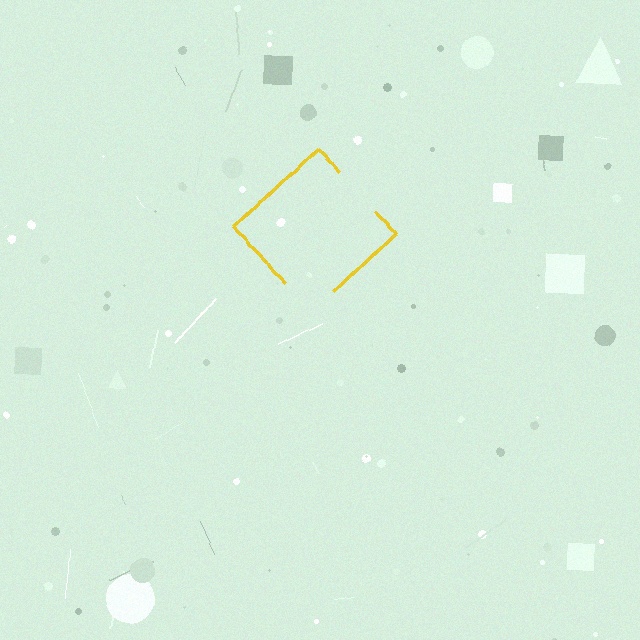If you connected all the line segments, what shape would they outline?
They would outline a diamond.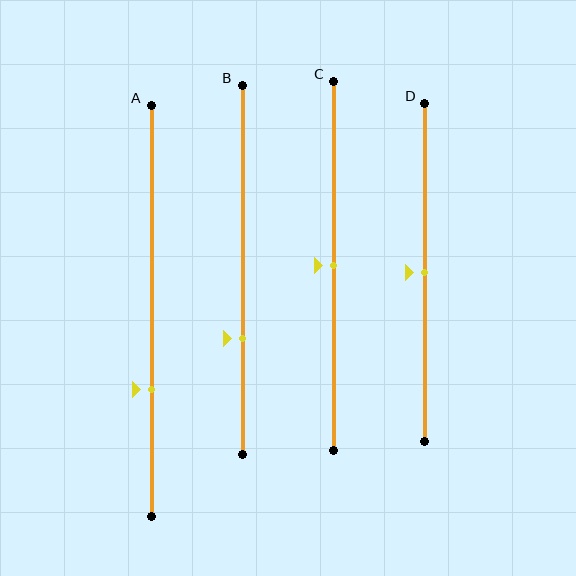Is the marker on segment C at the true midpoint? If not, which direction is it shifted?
Yes, the marker on segment C is at the true midpoint.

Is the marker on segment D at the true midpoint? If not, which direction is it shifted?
Yes, the marker on segment D is at the true midpoint.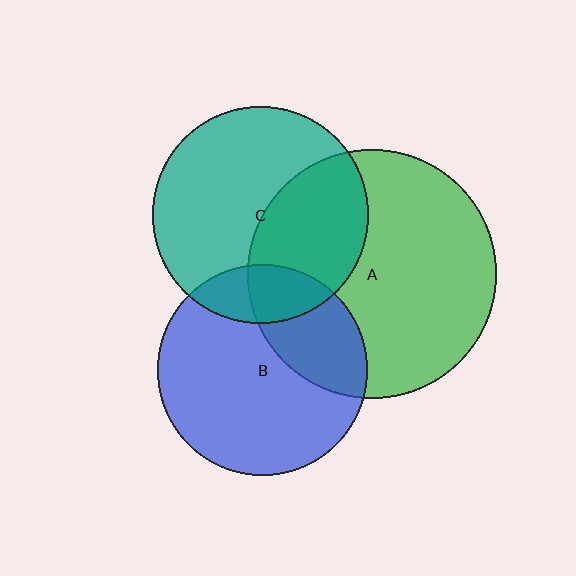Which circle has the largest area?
Circle A (green).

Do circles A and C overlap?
Yes.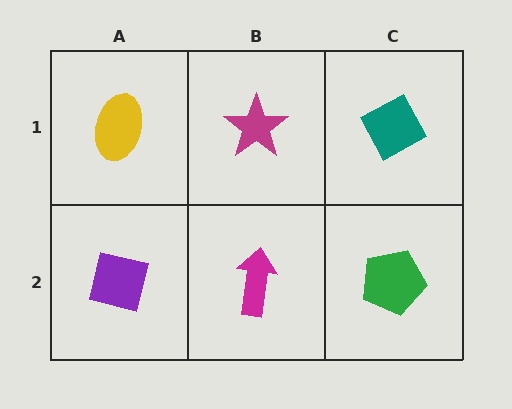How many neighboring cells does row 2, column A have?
2.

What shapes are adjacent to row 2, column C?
A teal diamond (row 1, column C), a magenta arrow (row 2, column B).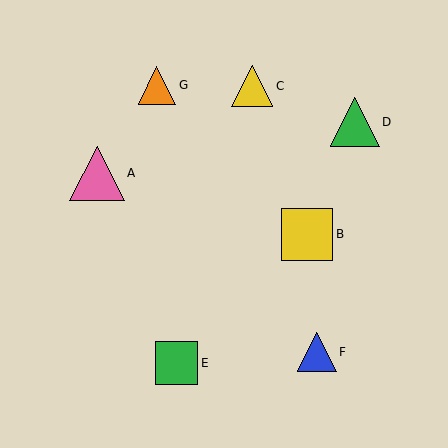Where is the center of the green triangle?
The center of the green triangle is at (355, 122).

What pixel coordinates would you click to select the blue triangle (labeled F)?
Click at (317, 352) to select the blue triangle F.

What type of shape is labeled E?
Shape E is a green square.